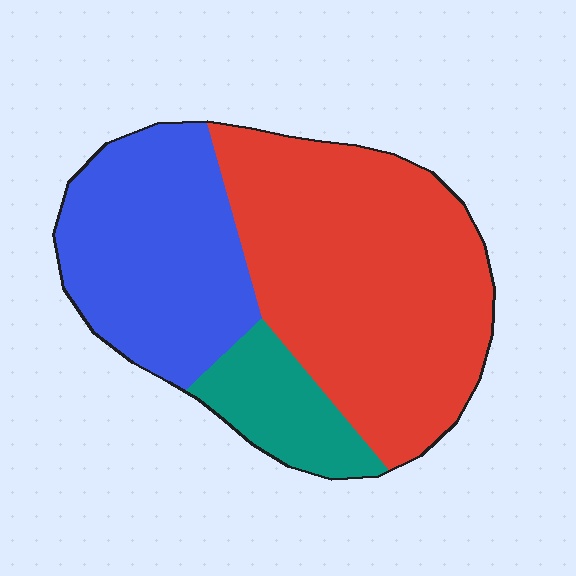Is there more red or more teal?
Red.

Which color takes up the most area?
Red, at roughly 55%.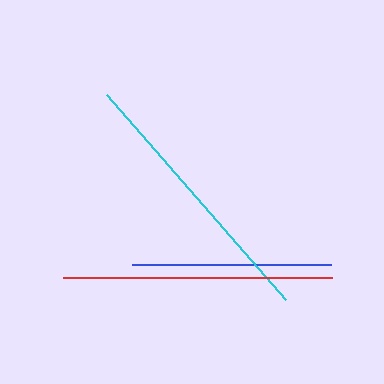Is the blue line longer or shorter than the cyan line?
The cyan line is longer than the blue line.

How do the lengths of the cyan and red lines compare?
The cyan and red lines are approximately the same length.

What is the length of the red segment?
The red segment is approximately 269 pixels long.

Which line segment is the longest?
The cyan line is the longest at approximately 273 pixels.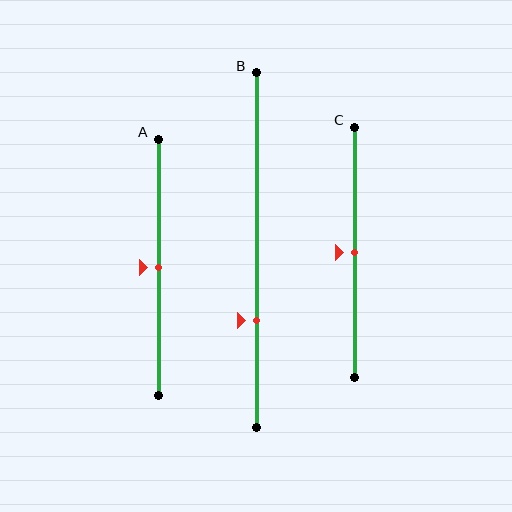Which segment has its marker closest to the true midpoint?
Segment A has its marker closest to the true midpoint.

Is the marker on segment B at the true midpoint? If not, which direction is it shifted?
No, the marker on segment B is shifted downward by about 20% of the segment length.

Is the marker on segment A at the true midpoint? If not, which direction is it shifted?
Yes, the marker on segment A is at the true midpoint.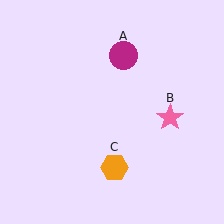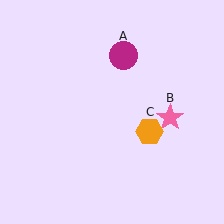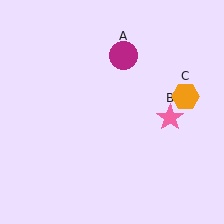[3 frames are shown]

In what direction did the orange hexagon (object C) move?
The orange hexagon (object C) moved up and to the right.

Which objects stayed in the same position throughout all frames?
Magenta circle (object A) and pink star (object B) remained stationary.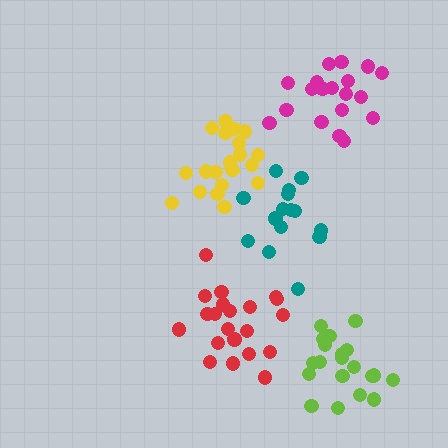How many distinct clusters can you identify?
There are 5 distinct clusters.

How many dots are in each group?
Group 1: 20 dots, Group 2: 15 dots, Group 3: 20 dots, Group 4: 20 dots, Group 5: 21 dots (96 total).